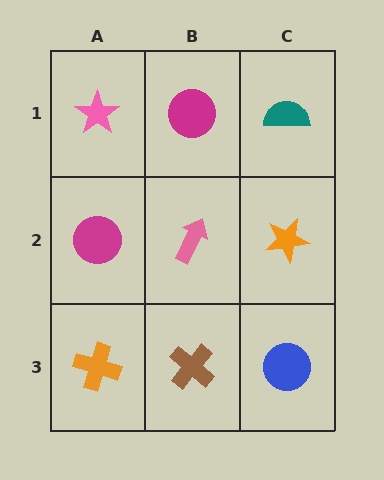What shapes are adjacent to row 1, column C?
An orange star (row 2, column C), a magenta circle (row 1, column B).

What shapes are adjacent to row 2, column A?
A pink star (row 1, column A), an orange cross (row 3, column A), a pink arrow (row 2, column B).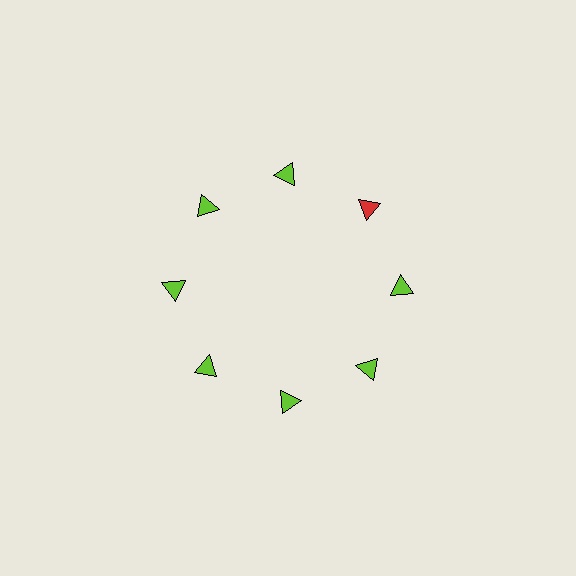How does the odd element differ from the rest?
It has a different color: red instead of lime.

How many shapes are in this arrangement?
There are 8 shapes arranged in a ring pattern.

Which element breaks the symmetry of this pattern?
The red triangle at roughly the 2 o'clock position breaks the symmetry. All other shapes are lime triangles.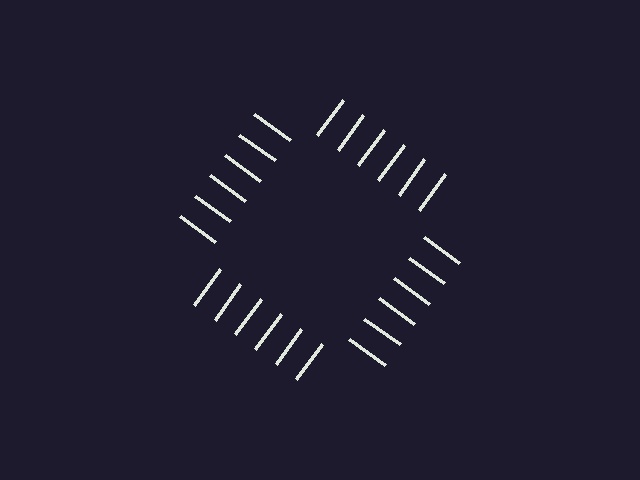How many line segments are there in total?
24 — 6 along each of the 4 edges.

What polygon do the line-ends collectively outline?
An illusory square — the line segments terminate on its edges but no continuous stroke is drawn.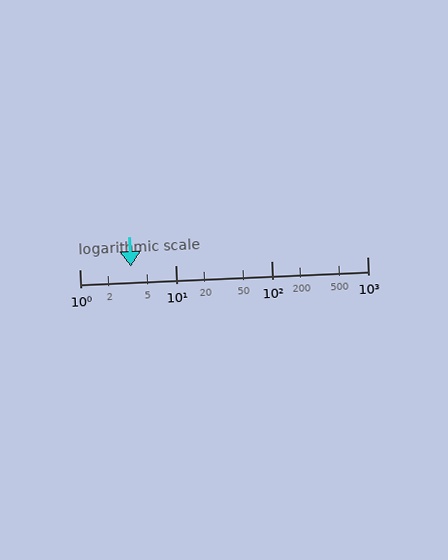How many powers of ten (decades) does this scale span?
The scale spans 3 decades, from 1 to 1000.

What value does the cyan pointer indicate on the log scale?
The pointer indicates approximately 3.4.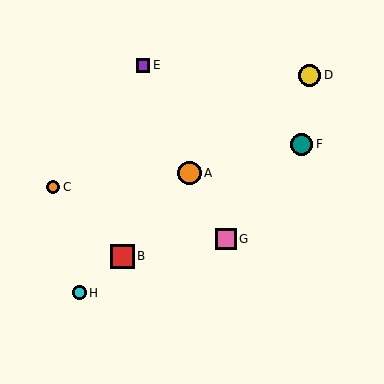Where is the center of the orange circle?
The center of the orange circle is at (190, 173).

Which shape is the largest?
The red square (labeled B) is the largest.